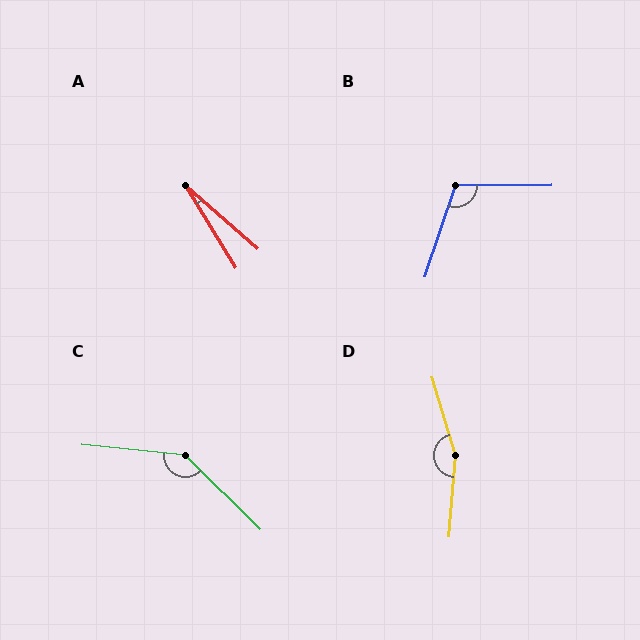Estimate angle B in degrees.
Approximately 109 degrees.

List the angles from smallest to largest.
A (18°), B (109°), C (141°), D (159°).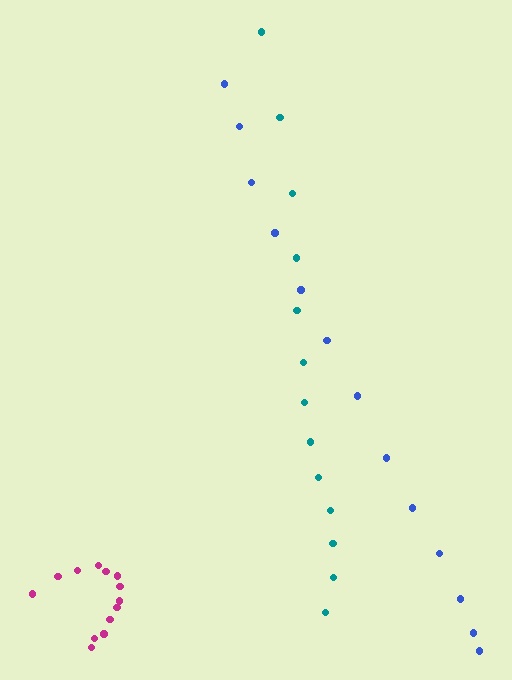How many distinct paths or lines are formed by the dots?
There are 3 distinct paths.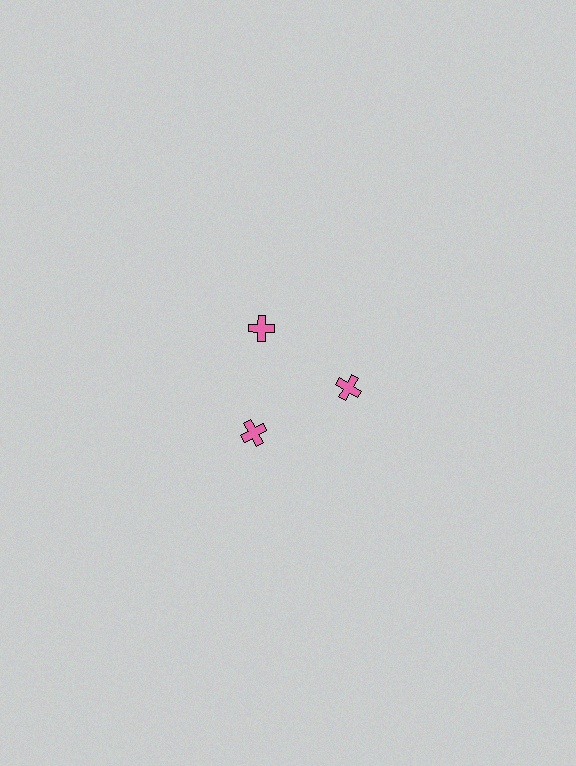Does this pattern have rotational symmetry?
Yes, this pattern has 3-fold rotational symmetry. It looks the same after rotating 120 degrees around the center.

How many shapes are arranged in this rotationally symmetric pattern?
There are 3 shapes, arranged in 3 groups of 1.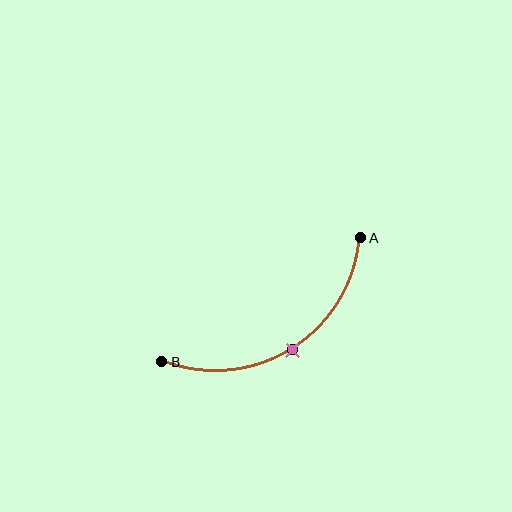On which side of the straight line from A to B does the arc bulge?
The arc bulges below the straight line connecting A and B.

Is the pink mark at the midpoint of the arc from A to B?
Yes. The pink mark lies on the arc at equal arc-length from both A and B — it is the arc midpoint.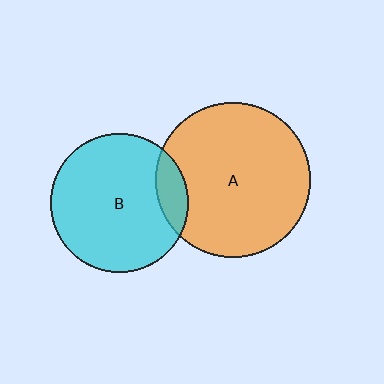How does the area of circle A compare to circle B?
Approximately 1.2 times.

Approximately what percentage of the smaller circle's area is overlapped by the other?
Approximately 15%.